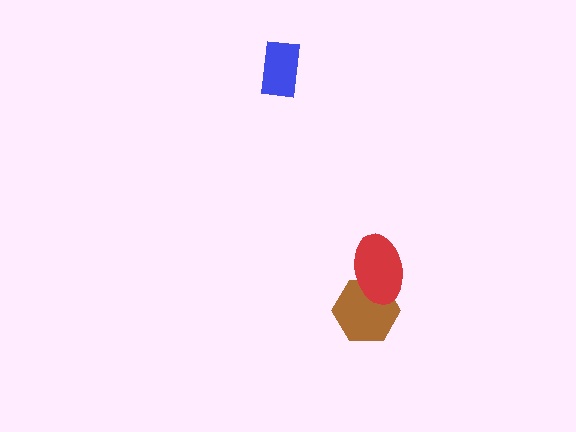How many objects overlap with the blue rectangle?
0 objects overlap with the blue rectangle.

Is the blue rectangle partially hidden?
No, no other shape covers it.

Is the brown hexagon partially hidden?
Yes, it is partially covered by another shape.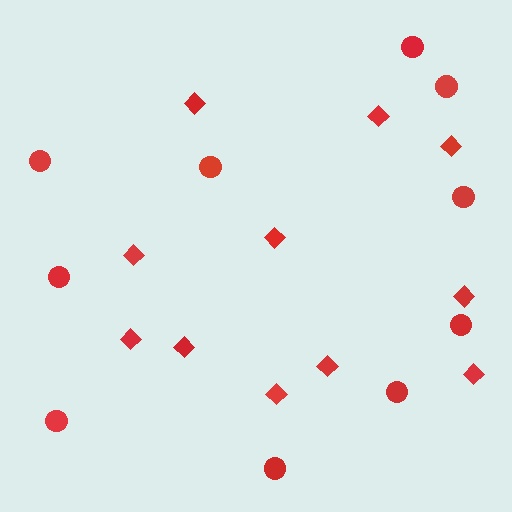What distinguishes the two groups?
There are 2 groups: one group of diamonds (11) and one group of circles (10).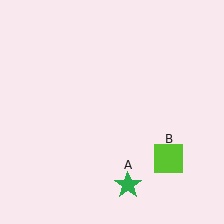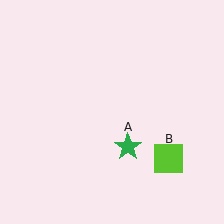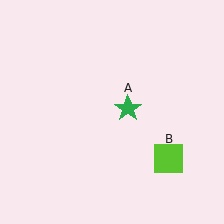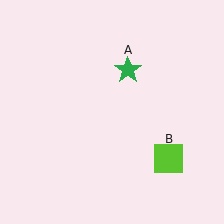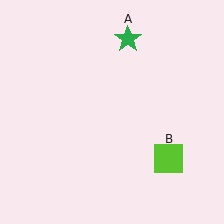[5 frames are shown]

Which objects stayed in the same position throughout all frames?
Lime square (object B) remained stationary.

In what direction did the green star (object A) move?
The green star (object A) moved up.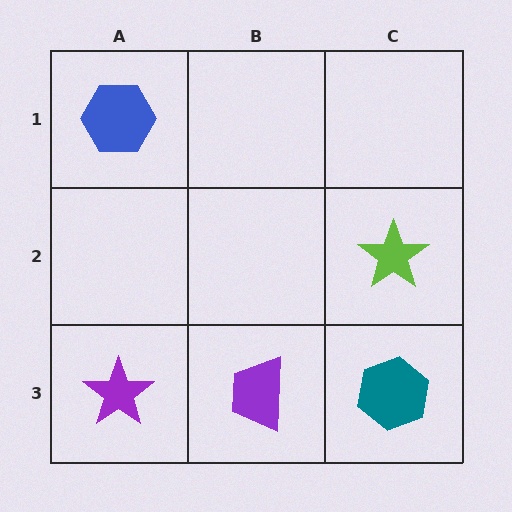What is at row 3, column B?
A purple trapezoid.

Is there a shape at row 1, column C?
No, that cell is empty.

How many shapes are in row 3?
3 shapes.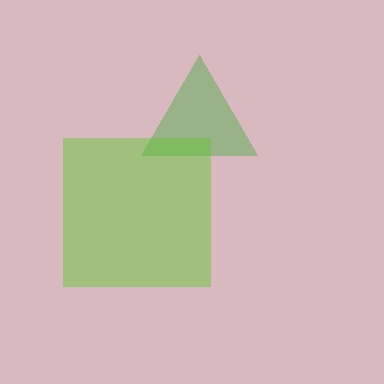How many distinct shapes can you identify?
There are 2 distinct shapes: a green triangle, a lime square.